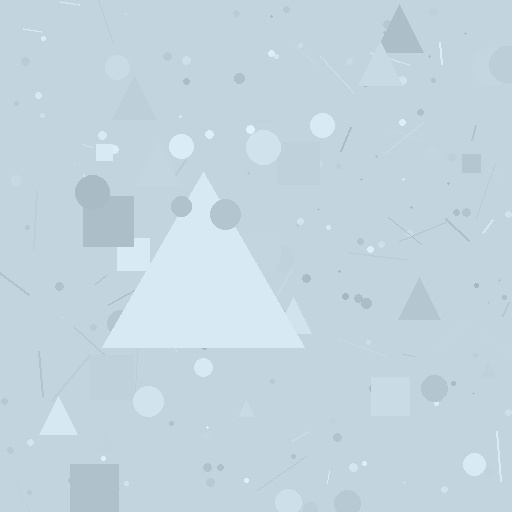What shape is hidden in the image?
A triangle is hidden in the image.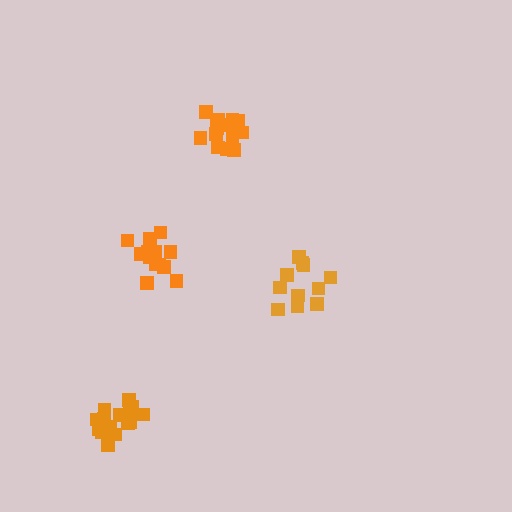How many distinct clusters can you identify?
There are 4 distinct clusters.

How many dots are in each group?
Group 1: 17 dots, Group 2: 11 dots, Group 3: 15 dots, Group 4: 17 dots (60 total).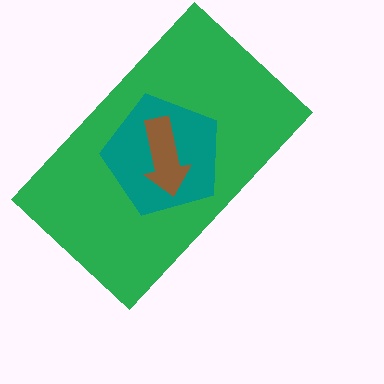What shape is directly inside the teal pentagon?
The brown arrow.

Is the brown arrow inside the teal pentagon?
Yes.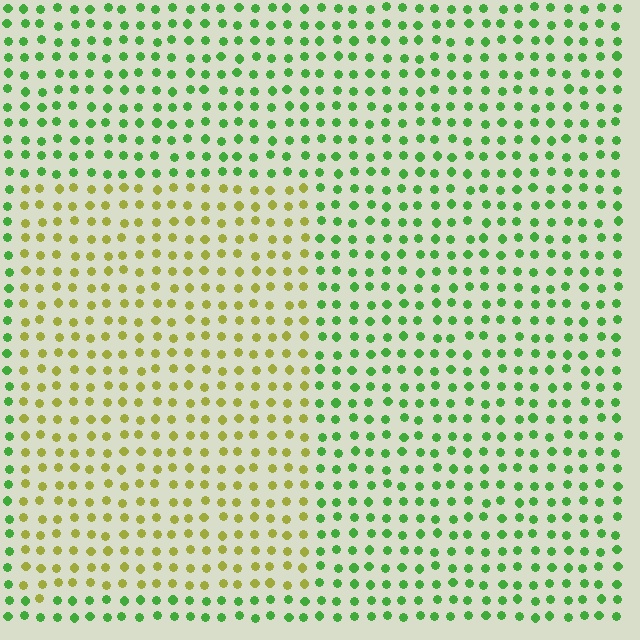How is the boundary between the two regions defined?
The boundary is defined purely by a slight shift in hue (about 51 degrees). Spacing, size, and orientation are identical on both sides.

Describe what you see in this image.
The image is filled with small green elements in a uniform arrangement. A rectangle-shaped region is visible where the elements are tinted to a slightly different hue, forming a subtle color boundary.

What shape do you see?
I see a rectangle.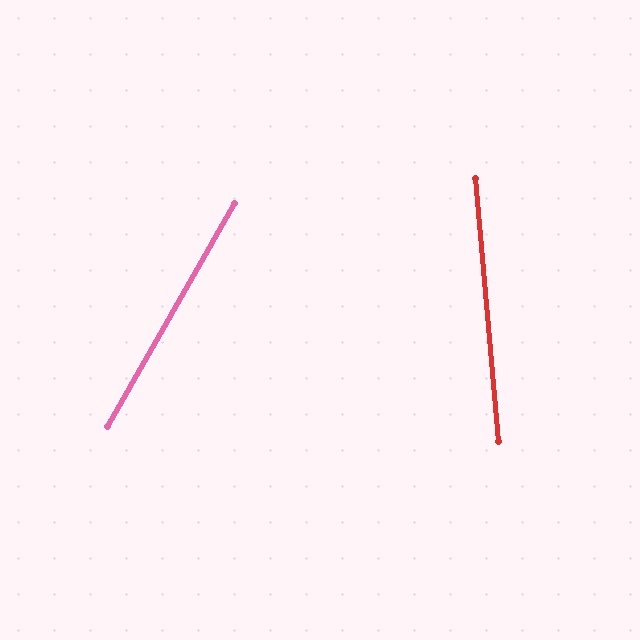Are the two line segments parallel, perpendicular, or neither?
Neither parallel nor perpendicular — they differ by about 35°.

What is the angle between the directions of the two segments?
Approximately 35 degrees.